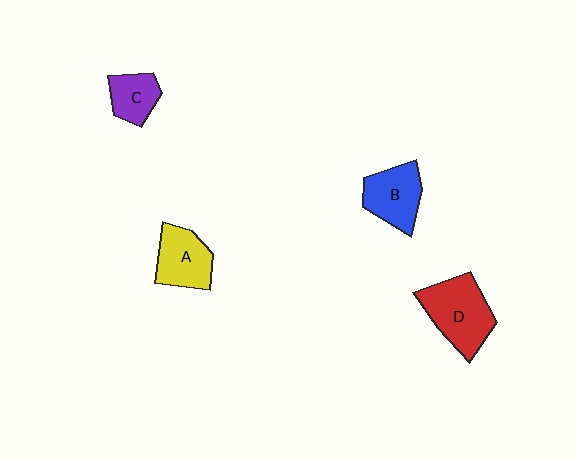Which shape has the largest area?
Shape D (red).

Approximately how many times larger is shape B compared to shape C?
Approximately 1.4 times.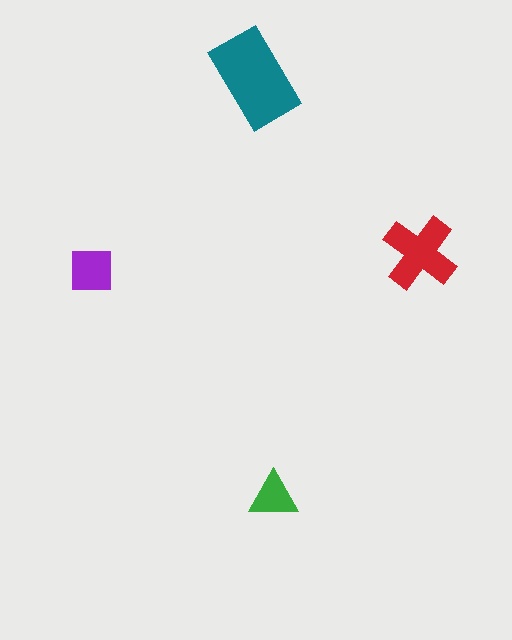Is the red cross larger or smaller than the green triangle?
Larger.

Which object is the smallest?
The green triangle.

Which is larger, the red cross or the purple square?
The red cross.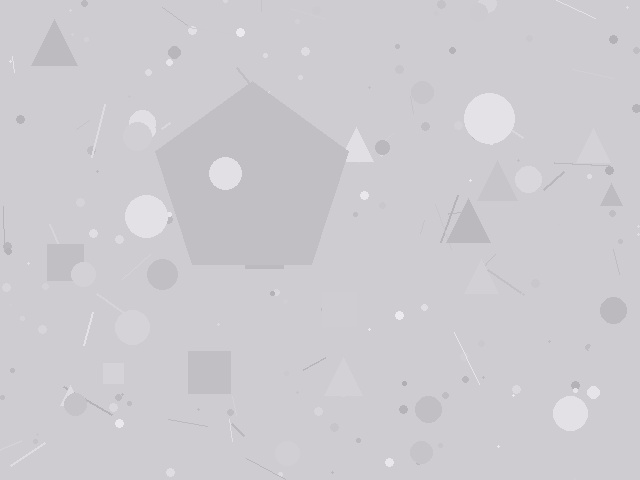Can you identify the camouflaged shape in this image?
The camouflaged shape is a pentagon.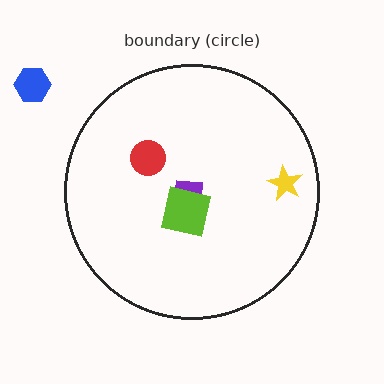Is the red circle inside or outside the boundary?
Inside.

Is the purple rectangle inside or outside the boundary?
Inside.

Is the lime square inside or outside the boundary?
Inside.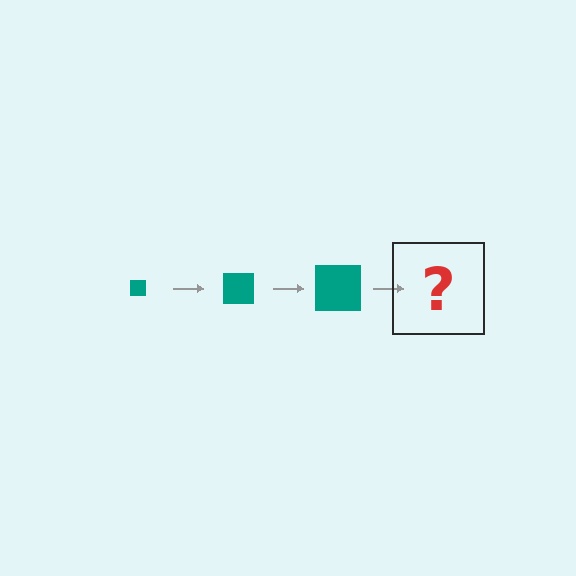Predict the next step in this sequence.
The next step is a teal square, larger than the previous one.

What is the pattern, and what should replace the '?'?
The pattern is that the square gets progressively larger each step. The '?' should be a teal square, larger than the previous one.